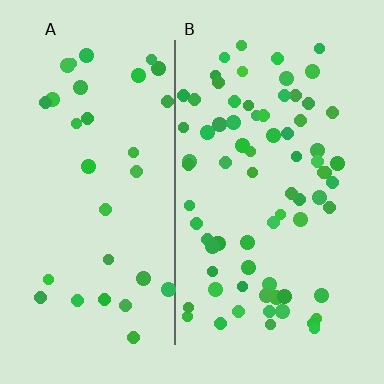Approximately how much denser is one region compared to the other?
Approximately 2.3× — region B over region A.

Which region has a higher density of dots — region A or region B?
B (the right).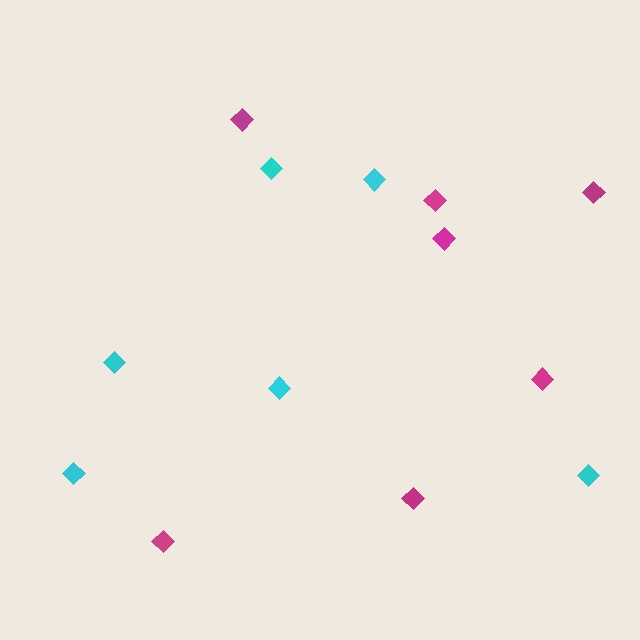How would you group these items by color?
There are 2 groups: one group of cyan diamonds (6) and one group of magenta diamonds (7).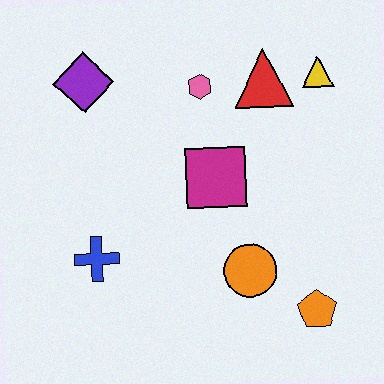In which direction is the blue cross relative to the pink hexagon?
The blue cross is below the pink hexagon.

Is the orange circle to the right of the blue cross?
Yes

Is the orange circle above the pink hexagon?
No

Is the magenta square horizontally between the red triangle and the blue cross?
Yes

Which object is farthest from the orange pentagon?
The purple diamond is farthest from the orange pentagon.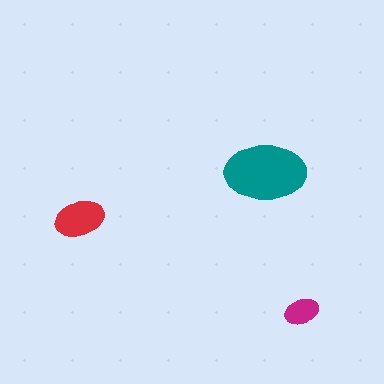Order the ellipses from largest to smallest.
the teal one, the red one, the magenta one.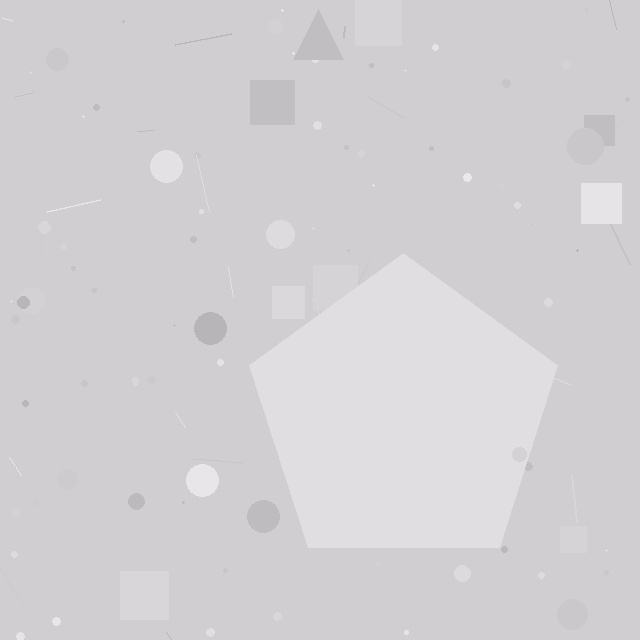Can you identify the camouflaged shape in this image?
The camouflaged shape is a pentagon.